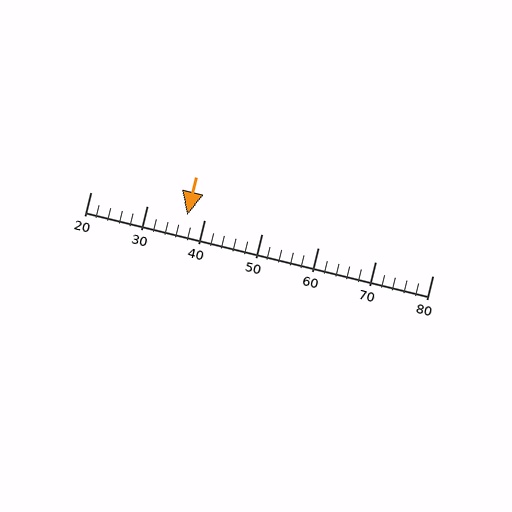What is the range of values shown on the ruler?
The ruler shows values from 20 to 80.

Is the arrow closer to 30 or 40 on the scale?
The arrow is closer to 40.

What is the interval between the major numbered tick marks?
The major tick marks are spaced 10 units apart.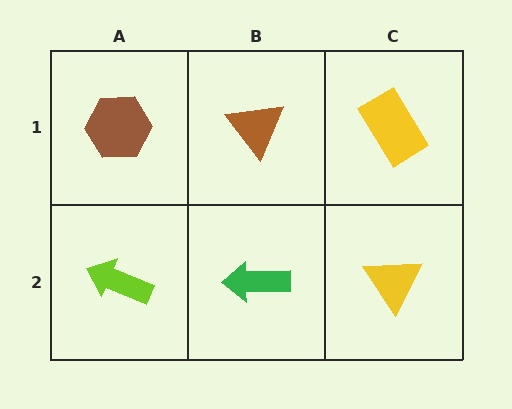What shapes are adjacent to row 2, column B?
A brown triangle (row 1, column B), a lime arrow (row 2, column A), a yellow triangle (row 2, column C).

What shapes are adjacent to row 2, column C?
A yellow rectangle (row 1, column C), a green arrow (row 2, column B).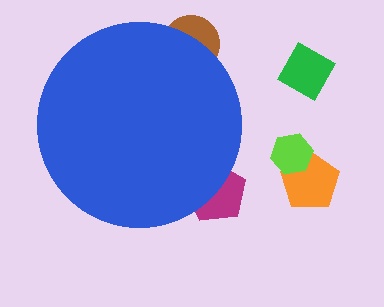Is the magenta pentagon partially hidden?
Yes, the magenta pentagon is partially hidden behind the blue circle.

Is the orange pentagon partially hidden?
No, the orange pentagon is fully visible.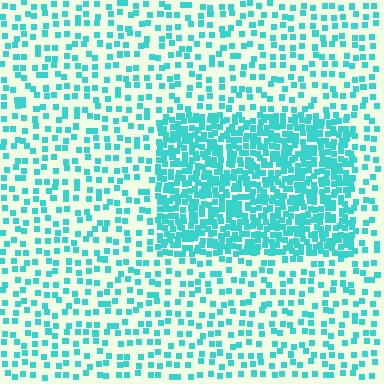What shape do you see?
I see a rectangle.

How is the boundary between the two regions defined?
The boundary is defined by a change in element density (approximately 2.7x ratio). All elements are the same color, size, and shape.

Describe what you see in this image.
The image contains small cyan elements arranged at two different densities. A rectangle-shaped region is visible where the elements are more densely packed than the surrounding area.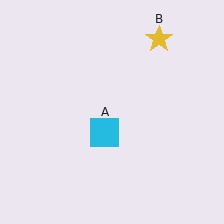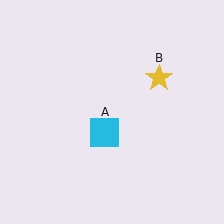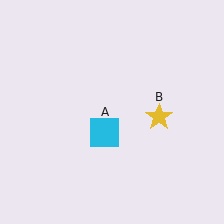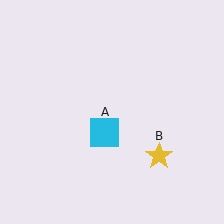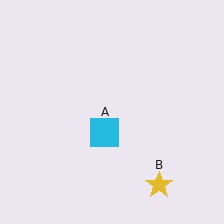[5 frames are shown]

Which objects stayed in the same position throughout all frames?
Cyan square (object A) remained stationary.